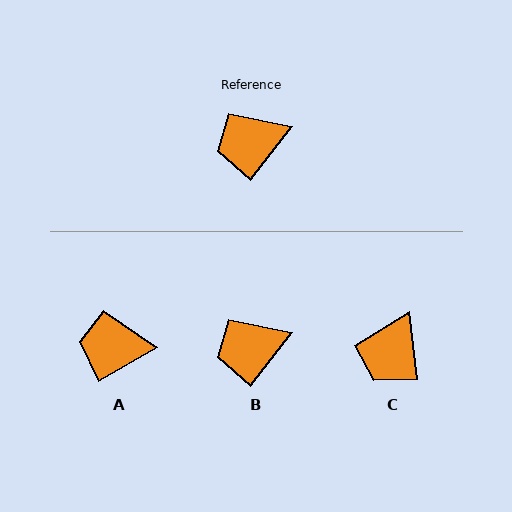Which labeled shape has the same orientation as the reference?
B.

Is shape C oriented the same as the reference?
No, it is off by about 44 degrees.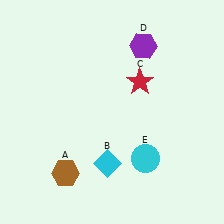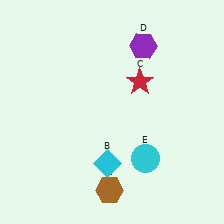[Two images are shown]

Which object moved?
The brown hexagon (A) moved right.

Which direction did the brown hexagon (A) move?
The brown hexagon (A) moved right.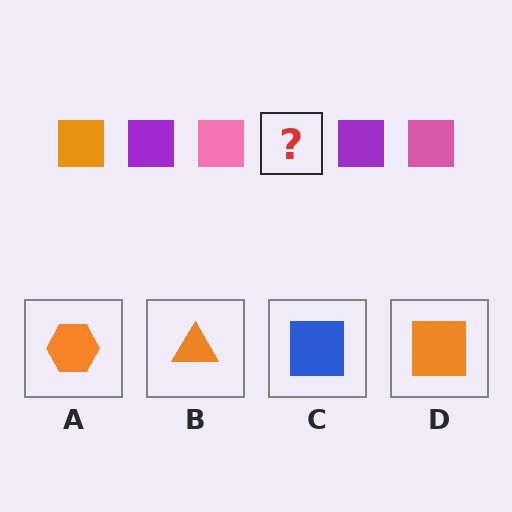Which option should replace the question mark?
Option D.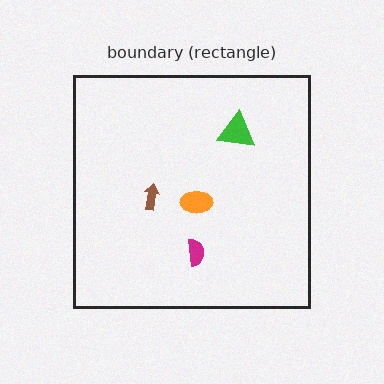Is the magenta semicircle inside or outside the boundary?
Inside.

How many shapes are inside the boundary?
4 inside, 0 outside.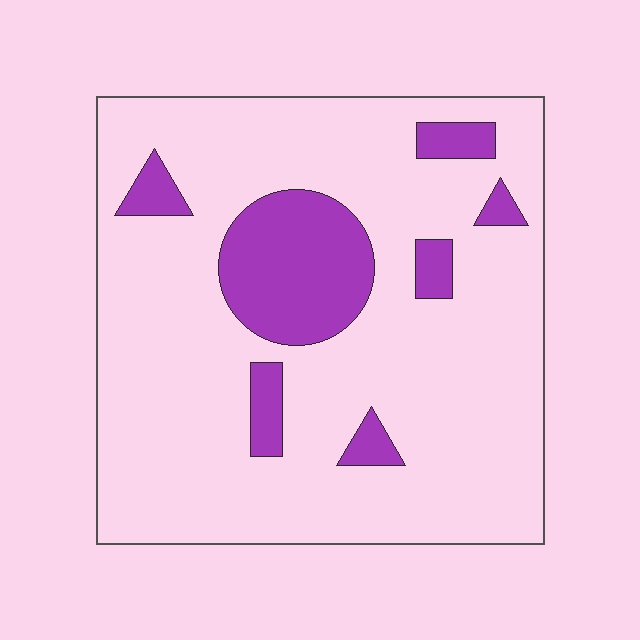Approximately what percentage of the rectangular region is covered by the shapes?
Approximately 15%.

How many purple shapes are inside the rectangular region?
7.